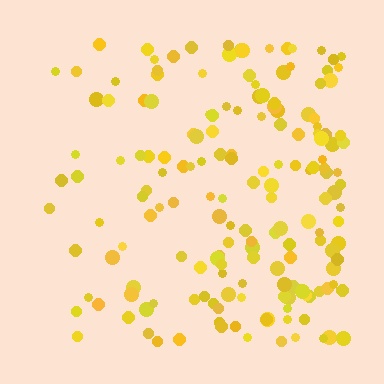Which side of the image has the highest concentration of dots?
The right.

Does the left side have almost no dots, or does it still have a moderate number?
Still a moderate number, just noticeably fewer than the right.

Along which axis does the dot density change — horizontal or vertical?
Horizontal.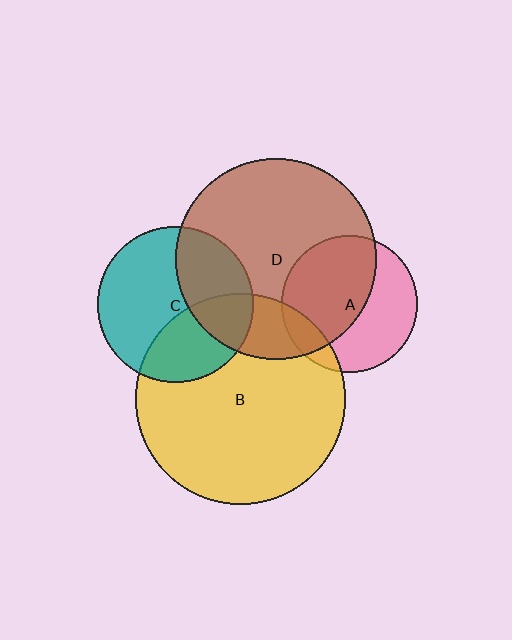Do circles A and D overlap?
Yes.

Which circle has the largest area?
Circle B (yellow).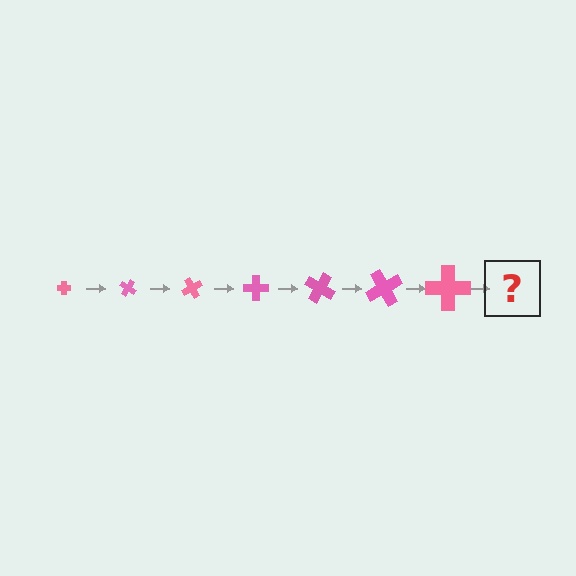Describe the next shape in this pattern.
It should be a cross, larger than the previous one and rotated 210 degrees from the start.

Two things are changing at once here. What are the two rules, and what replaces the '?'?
The two rules are that the cross grows larger each step and it rotates 30 degrees each step. The '?' should be a cross, larger than the previous one and rotated 210 degrees from the start.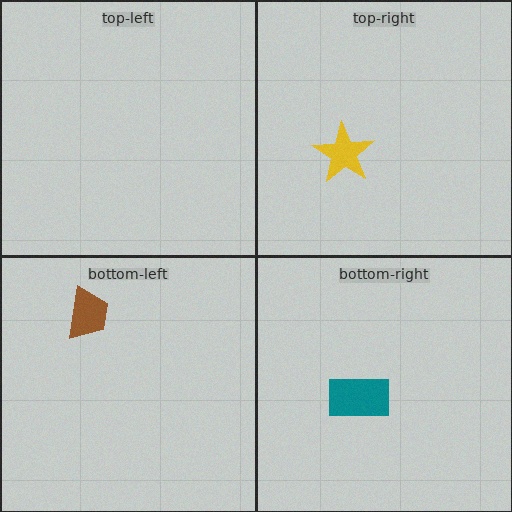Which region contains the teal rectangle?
The bottom-right region.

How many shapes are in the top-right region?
1.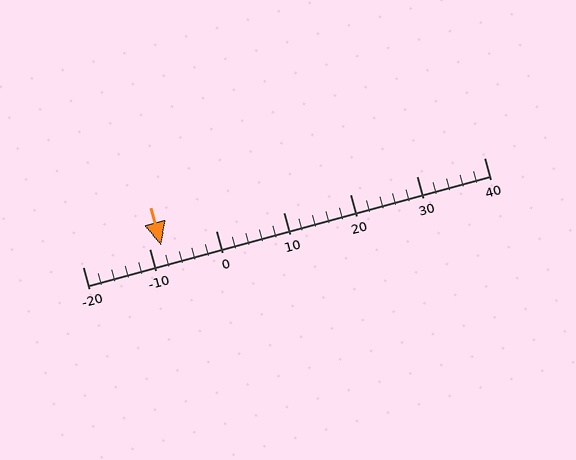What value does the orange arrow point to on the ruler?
The orange arrow points to approximately -8.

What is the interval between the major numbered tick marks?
The major tick marks are spaced 10 units apart.